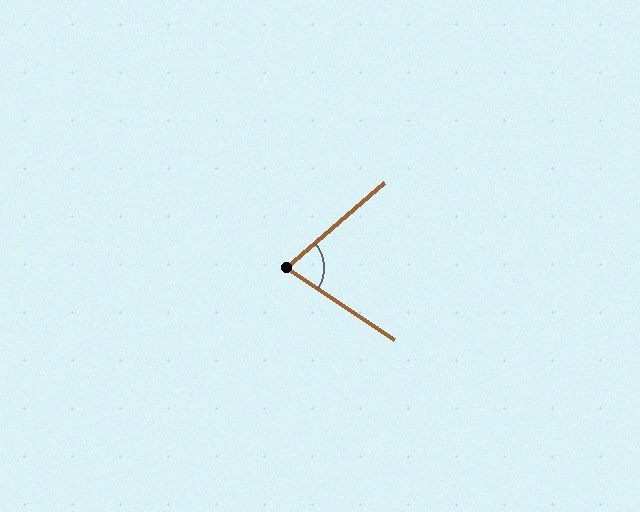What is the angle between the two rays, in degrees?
Approximately 74 degrees.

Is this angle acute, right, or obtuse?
It is acute.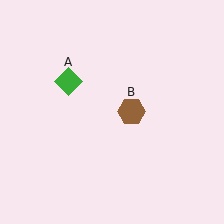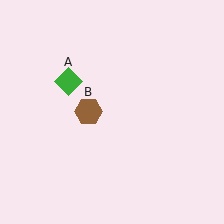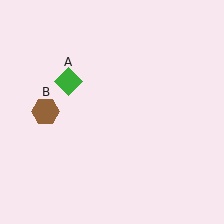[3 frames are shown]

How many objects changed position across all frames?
1 object changed position: brown hexagon (object B).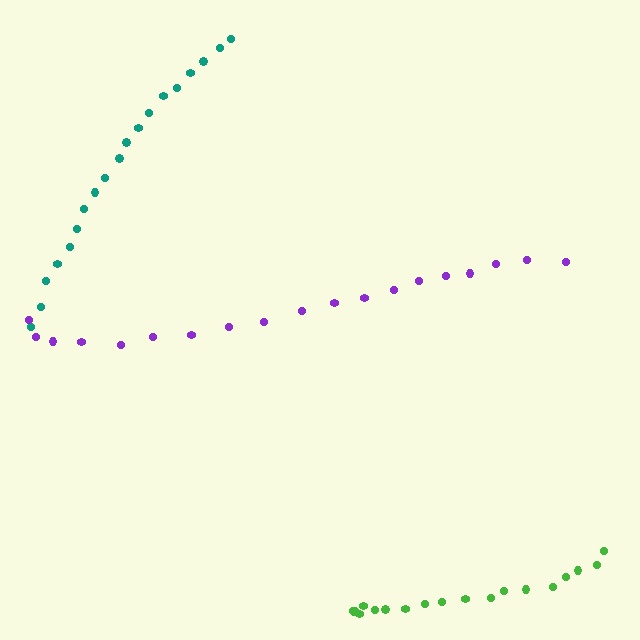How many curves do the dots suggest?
There are 3 distinct paths.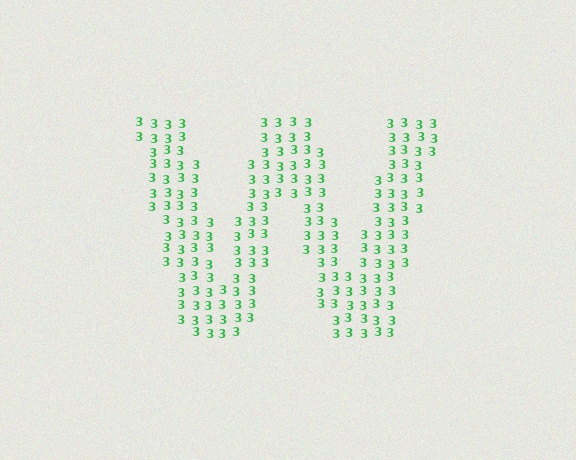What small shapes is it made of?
It is made of small digit 3's.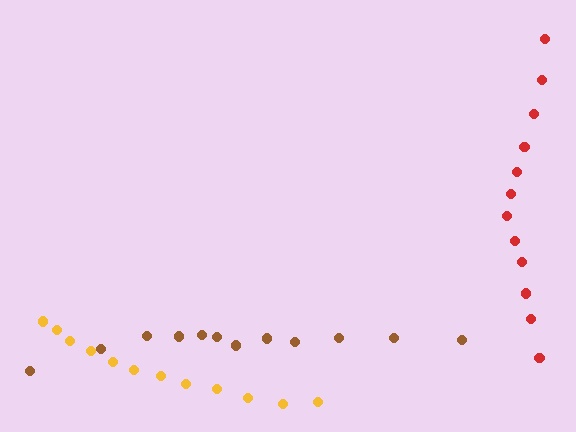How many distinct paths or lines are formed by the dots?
There are 3 distinct paths.